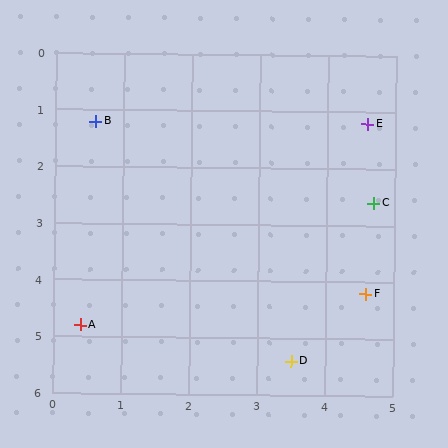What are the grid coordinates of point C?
Point C is at approximately (4.7, 2.6).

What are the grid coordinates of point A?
Point A is at approximately (0.4, 4.8).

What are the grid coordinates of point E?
Point E is at approximately (4.6, 1.2).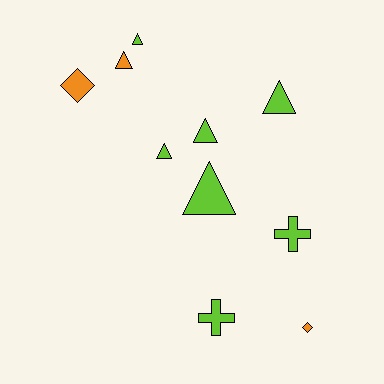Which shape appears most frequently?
Triangle, with 6 objects.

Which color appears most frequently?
Lime, with 7 objects.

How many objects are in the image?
There are 10 objects.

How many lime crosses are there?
There are 2 lime crosses.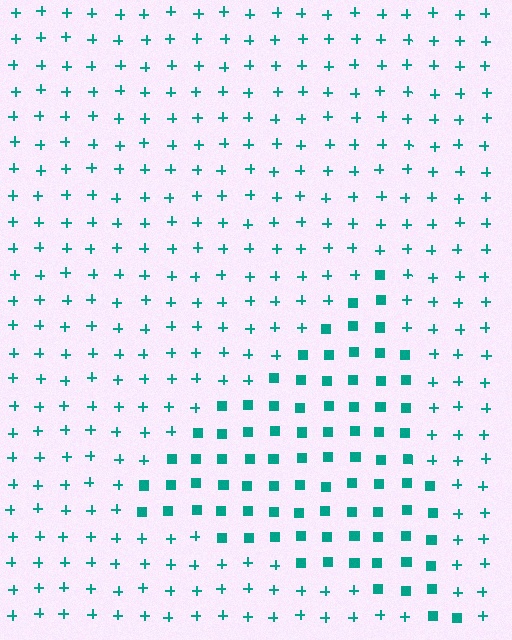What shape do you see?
I see a triangle.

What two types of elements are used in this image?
The image uses squares inside the triangle region and plus signs outside it.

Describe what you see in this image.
The image is filled with small teal elements arranged in a uniform grid. A triangle-shaped region contains squares, while the surrounding area contains plus signs. The boundary is defined purely by the change in element shape.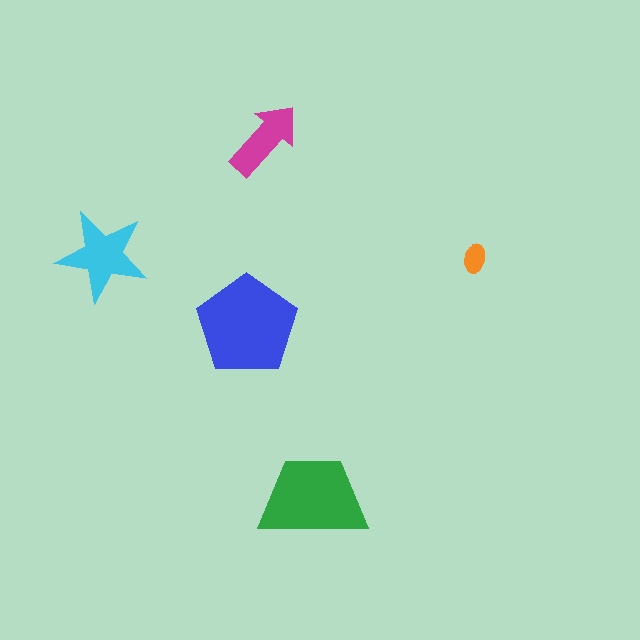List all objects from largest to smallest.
The blue pentagon, the green trapezoid, the cyan star, the magenta arrow, the orange ellipse.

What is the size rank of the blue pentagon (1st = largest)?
1st.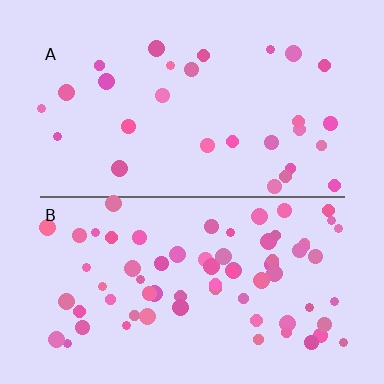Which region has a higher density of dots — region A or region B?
B (the bottom).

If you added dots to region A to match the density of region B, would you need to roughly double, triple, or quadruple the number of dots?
Approximately double.